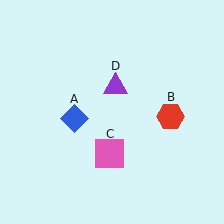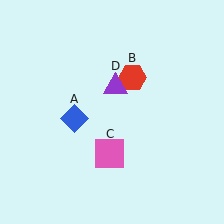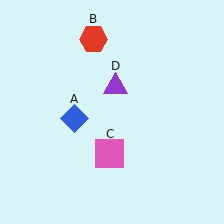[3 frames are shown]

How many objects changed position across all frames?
1 object changed position: red hexagon (object B).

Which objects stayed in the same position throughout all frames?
Blue diamond (object A) and pink square (object C) and purple triangle (object D) remained stationary.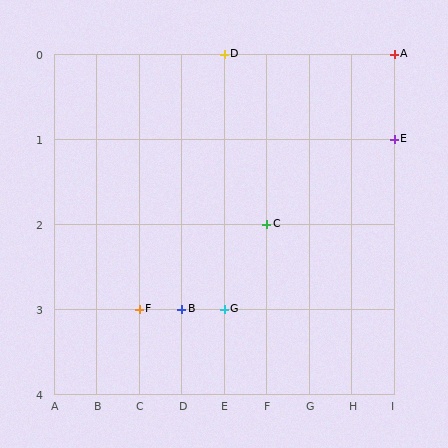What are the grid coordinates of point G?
Point G is at grid coordinates (E, 3).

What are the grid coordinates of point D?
Point D is at grid coordinates (E, 0).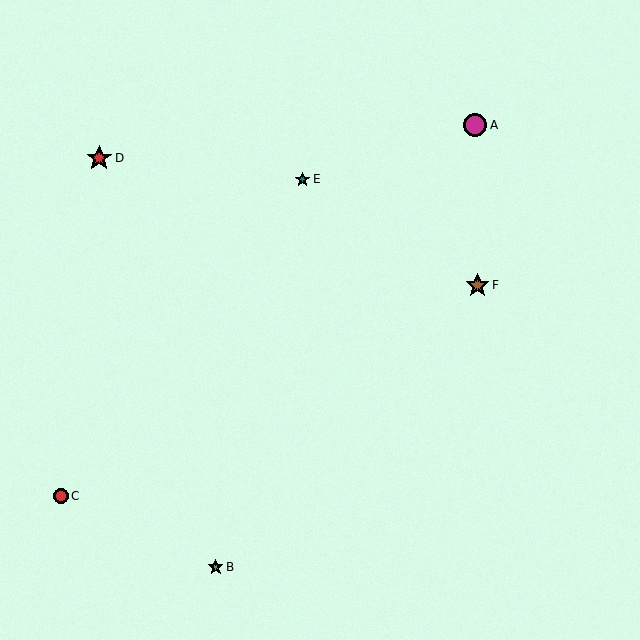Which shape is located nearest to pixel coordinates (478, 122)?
The magenta circle (labeled A) at (475, 125) is nearest to that location.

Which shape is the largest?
The red star (labeled D) is the largest.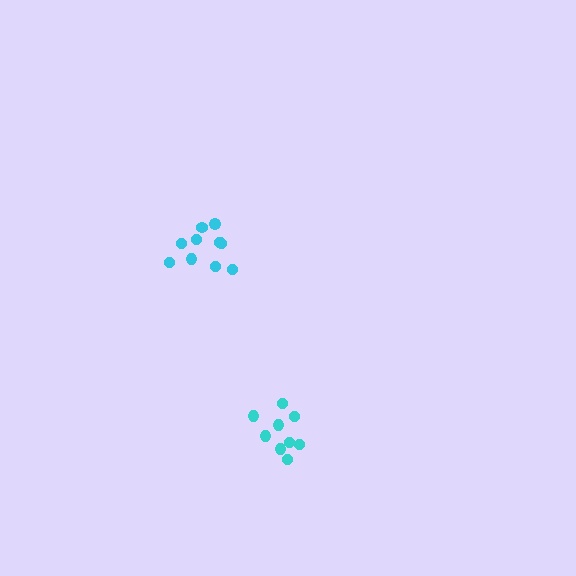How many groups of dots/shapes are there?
There are 2 groups.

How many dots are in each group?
Group 1: 11 dots, Group 2: 9 dots (20 total).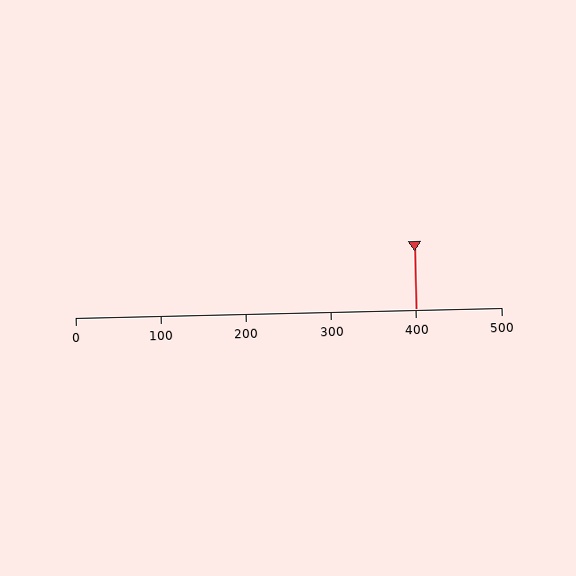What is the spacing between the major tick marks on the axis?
The major ticks are spaced 100 apart.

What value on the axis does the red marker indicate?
The marker indicates approximately 400.